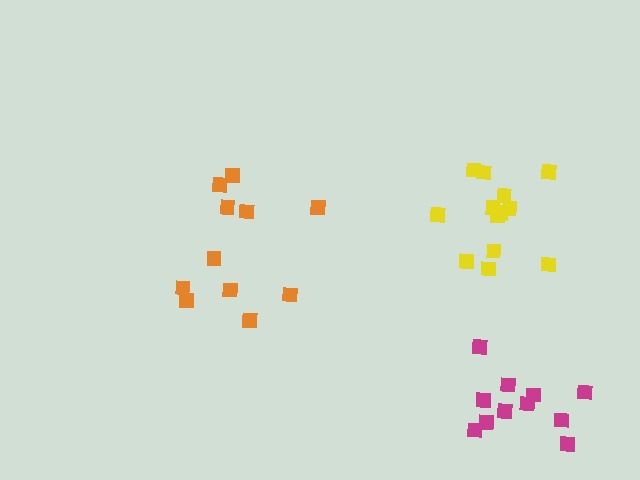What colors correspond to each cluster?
The clusters are colored: orange, magenta, yellow.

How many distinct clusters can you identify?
There are 3 distinct clusters.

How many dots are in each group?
Group 1: 11 dots, Group 2: 11 dots, Group 3: 13 dots (35 total).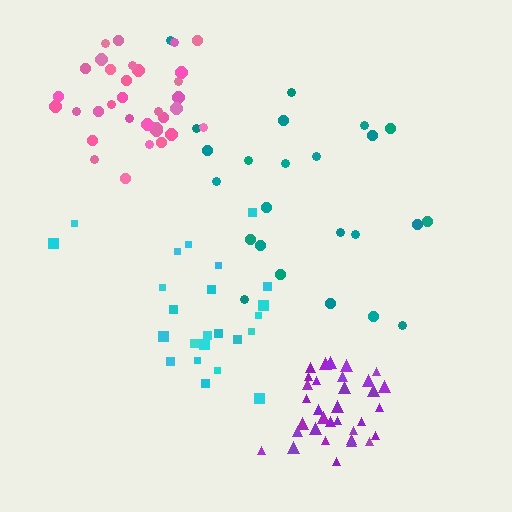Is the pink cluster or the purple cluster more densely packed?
Purple.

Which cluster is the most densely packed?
Purple.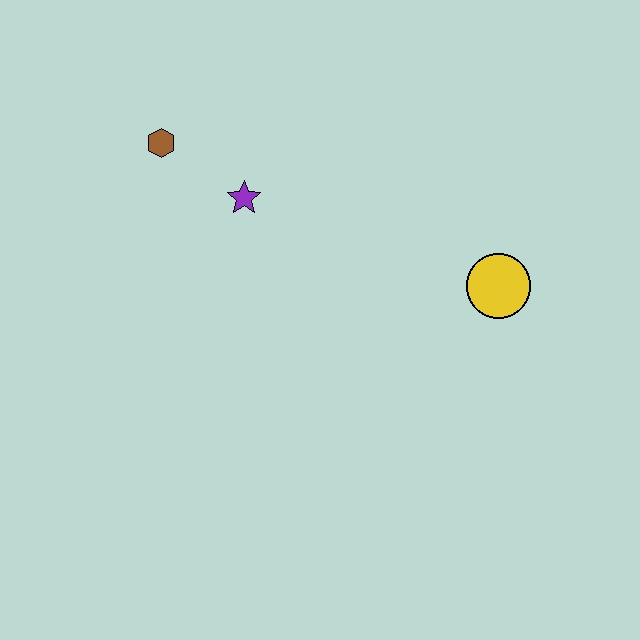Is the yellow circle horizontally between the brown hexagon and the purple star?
No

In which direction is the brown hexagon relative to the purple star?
The brown hexagon is to the left of the purple star.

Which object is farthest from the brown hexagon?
The yellow circle is farthest from the brown hexagon.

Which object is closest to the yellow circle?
The purple star is closest to the yellow circle.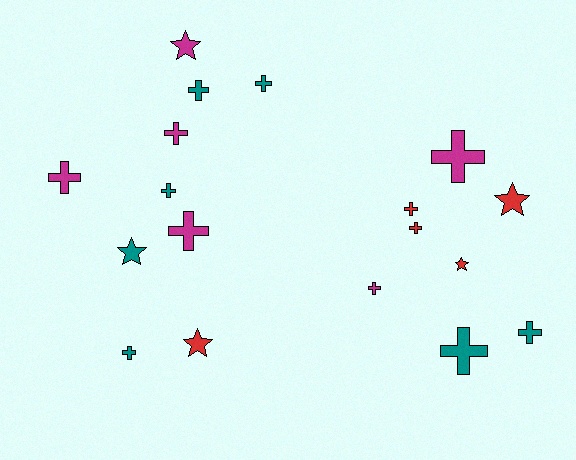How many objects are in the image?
There are 18 objects.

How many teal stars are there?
There is 1 teal star.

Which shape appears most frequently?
Cross, with 13 objects.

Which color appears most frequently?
Teal, with 7 objects.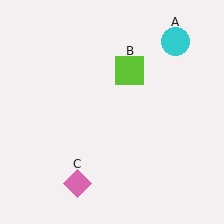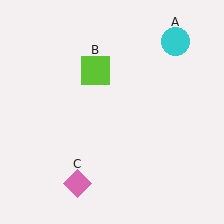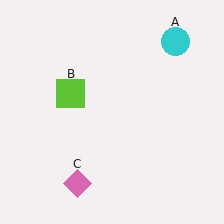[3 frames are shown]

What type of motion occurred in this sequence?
The lime square (object B) rotated counterclockwise around the center of the scene.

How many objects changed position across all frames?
1 object changed position: lime square (object B).